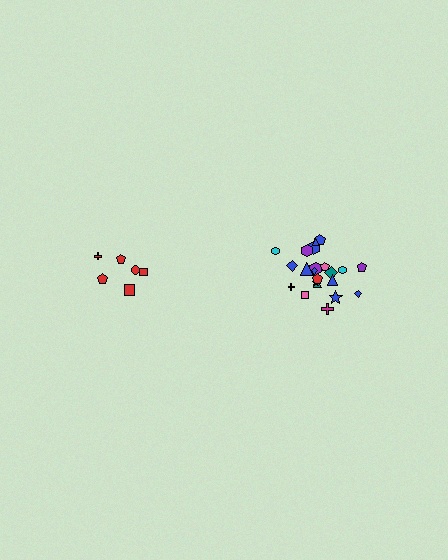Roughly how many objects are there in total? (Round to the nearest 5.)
Roughly 30 objects in total.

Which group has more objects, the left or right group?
The right group.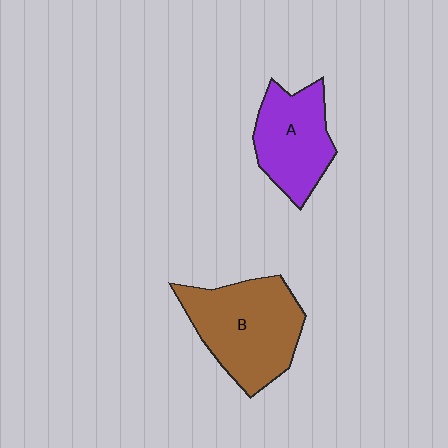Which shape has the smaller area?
Shape A (purple).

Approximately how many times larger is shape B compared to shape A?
Approximately 1.4 times.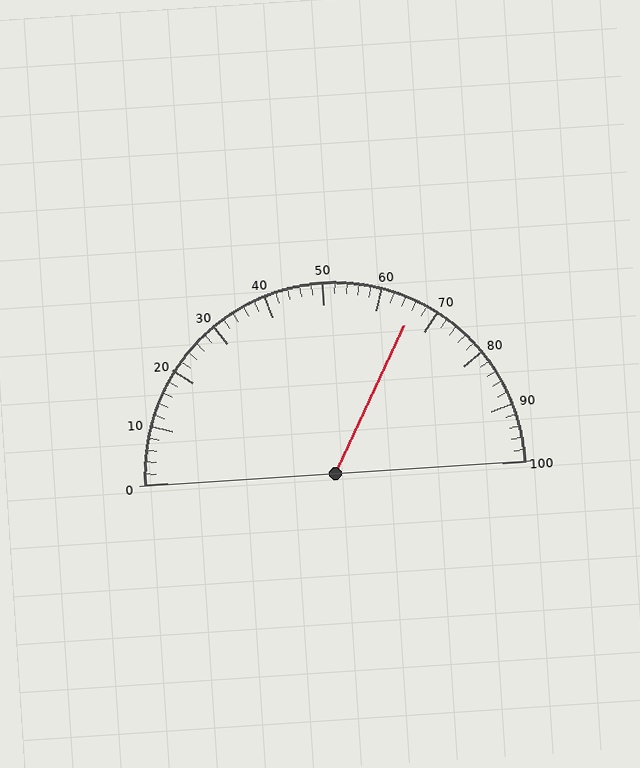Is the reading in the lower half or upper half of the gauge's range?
The reading is in the upper half of the range (0 to 100).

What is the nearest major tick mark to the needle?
The nearest major tick mark is 70.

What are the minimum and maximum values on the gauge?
The gauge ranges from 0 to 100.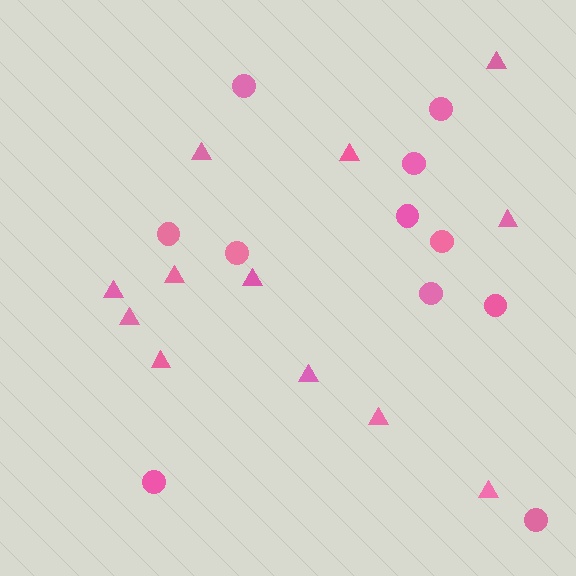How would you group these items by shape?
There are 2 groups: one group of circles (11) and one group of triangles (12).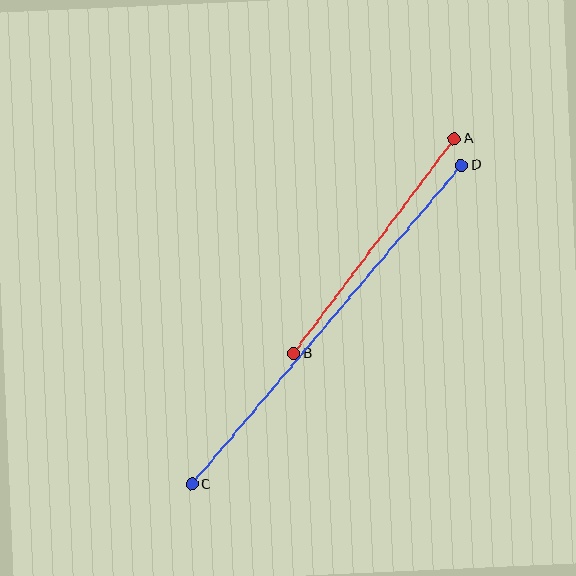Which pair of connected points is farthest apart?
Points C and D are farthest apart.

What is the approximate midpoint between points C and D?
The midpoint is at approximately (327, 325) pixels.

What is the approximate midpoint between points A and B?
The midpoint is at approximately (374, 246) pixels.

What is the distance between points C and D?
The distance is approximately 418 pixels.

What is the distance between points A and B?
The distance is approximately 268 pixels.